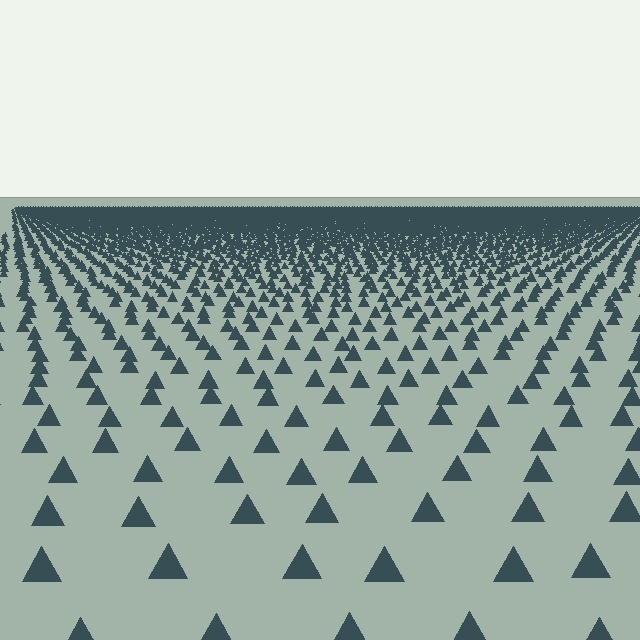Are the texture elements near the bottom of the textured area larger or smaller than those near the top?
Larger. Near the bottom, elements are closer to the viewer and appear at a bigger on-screen size.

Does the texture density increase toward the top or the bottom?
Density increases toward the top.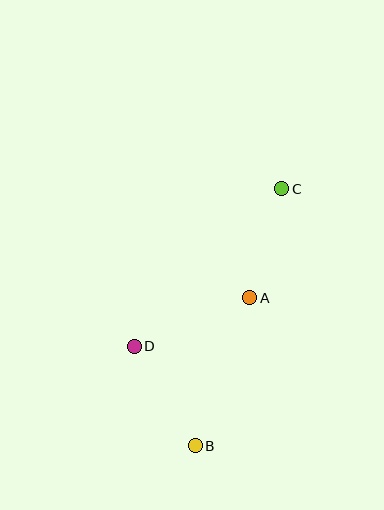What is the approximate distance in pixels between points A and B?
The distance between A and B is approximately 158 pixels.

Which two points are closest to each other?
Points A and C are closest to each other.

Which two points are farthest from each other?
Points B and C are farthest from each other.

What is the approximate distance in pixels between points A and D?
The distance between A and D is approximately 125 pixels.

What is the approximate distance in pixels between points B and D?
The distance between B and D is approximately 117 pixels.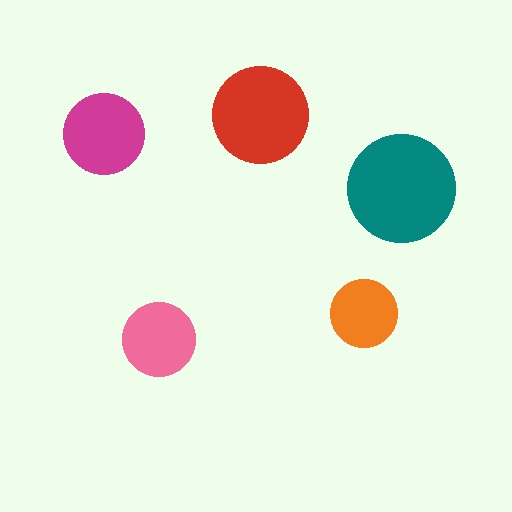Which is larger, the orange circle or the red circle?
The red one.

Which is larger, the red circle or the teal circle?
The teal one.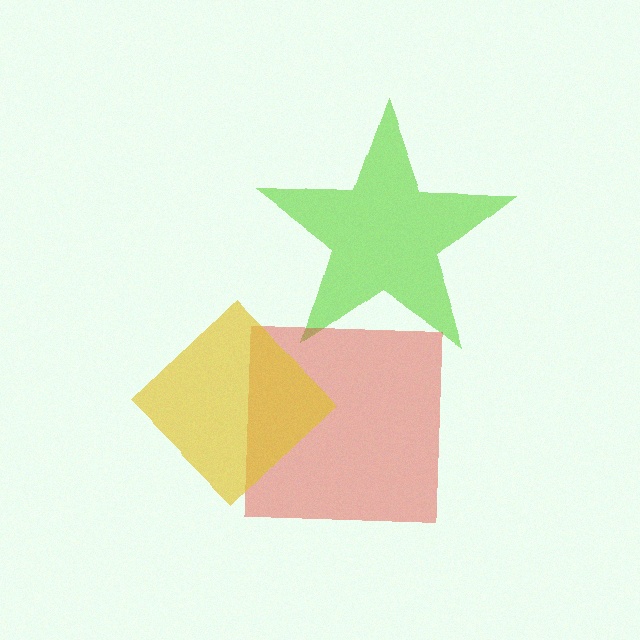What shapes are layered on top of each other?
The layered shapes are: a lime star, a red square, a yellow diamond.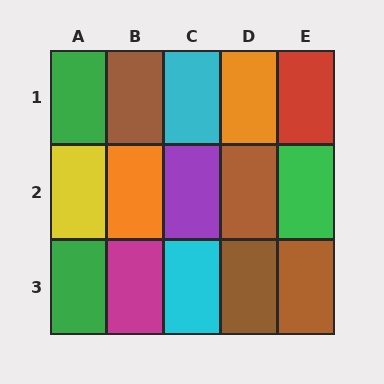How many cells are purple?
1 cell is purple.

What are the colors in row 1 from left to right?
Green, brown, cyan, orange, red.